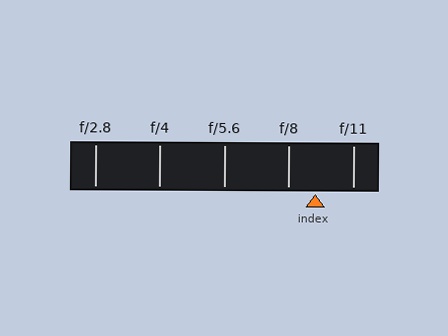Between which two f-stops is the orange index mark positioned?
The index mark is between f/8 and f/11.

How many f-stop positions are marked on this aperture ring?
There are 5 f-stop positions marked.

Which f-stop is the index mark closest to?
The index mark is closest to f/8.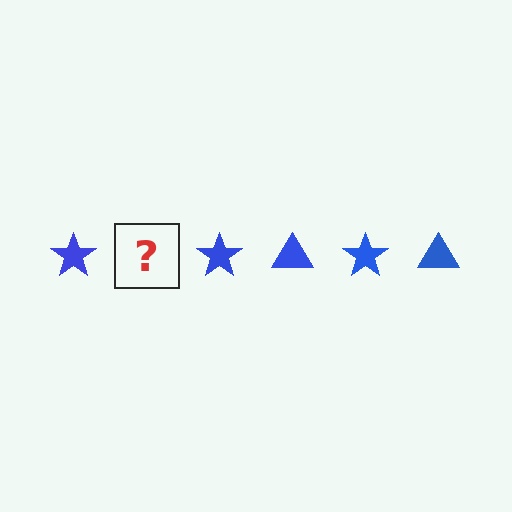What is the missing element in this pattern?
The missing element is a blue triangle.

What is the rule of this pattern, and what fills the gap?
The rule is that the pattern cycles through star, triangle shapes in blue. The gap should be filled with a blue triangle.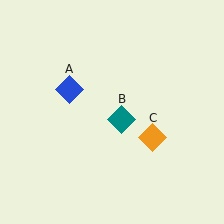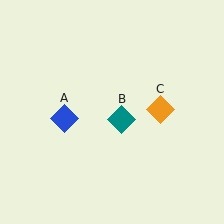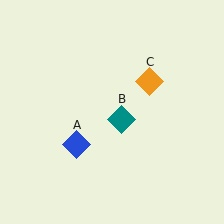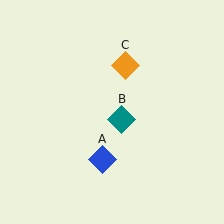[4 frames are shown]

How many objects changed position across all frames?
2 objects changed position: blue diamond (object A), orange diamond (object C).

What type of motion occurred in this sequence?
The blue diamond (object A), orange diamond (object C) rotated counterclockwise around the center of the scene.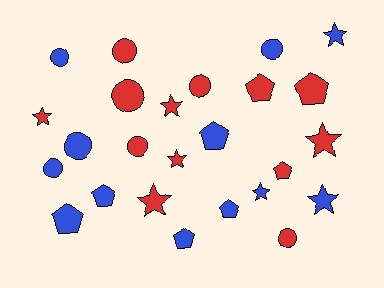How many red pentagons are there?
There are 3 red pentagons.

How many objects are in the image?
There are 25 objects.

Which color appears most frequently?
Red, with 13 objects.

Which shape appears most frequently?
Circle, with 9 objects.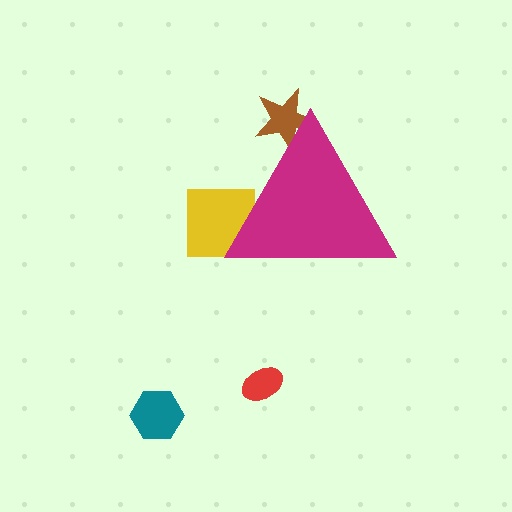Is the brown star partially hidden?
Yes, the brown star is partially hidden behind the magenta triangle.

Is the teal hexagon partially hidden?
No, the teal hexagon is fully visible.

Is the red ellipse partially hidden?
No, the red ellipse is fully visible.